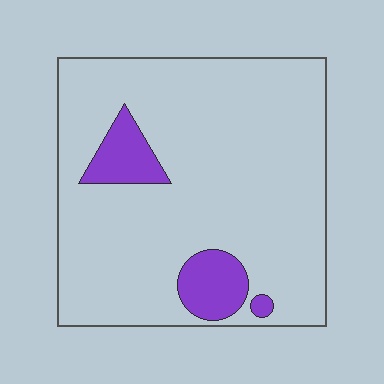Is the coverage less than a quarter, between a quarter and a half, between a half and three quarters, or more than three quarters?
Less than a quarter.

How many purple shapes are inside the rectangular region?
3.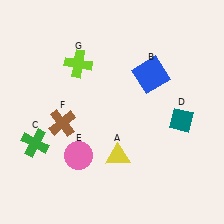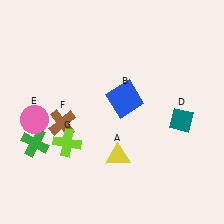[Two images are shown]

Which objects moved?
The objects that moved are: the blue square (B), the pink circle (E), the lime cross (G).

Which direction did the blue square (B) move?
The blue square (B) moved left.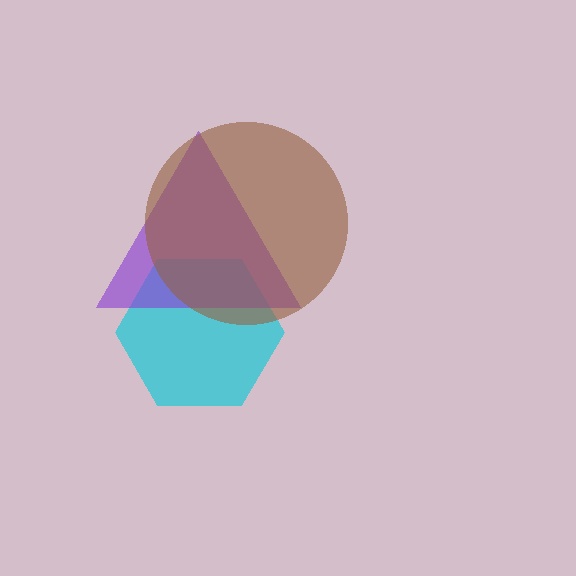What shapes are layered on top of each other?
The layered shapes are: a cyan hexagon, a purple triangle, a brown circle.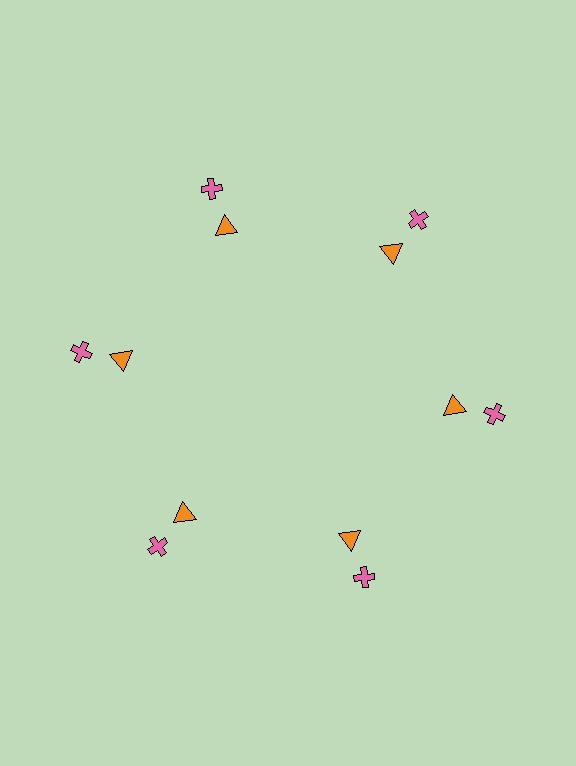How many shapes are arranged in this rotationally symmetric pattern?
There are 12 shapes, arranged in 6 groups of 2.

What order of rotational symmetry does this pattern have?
This pattern has 6-fold rotational symmetry.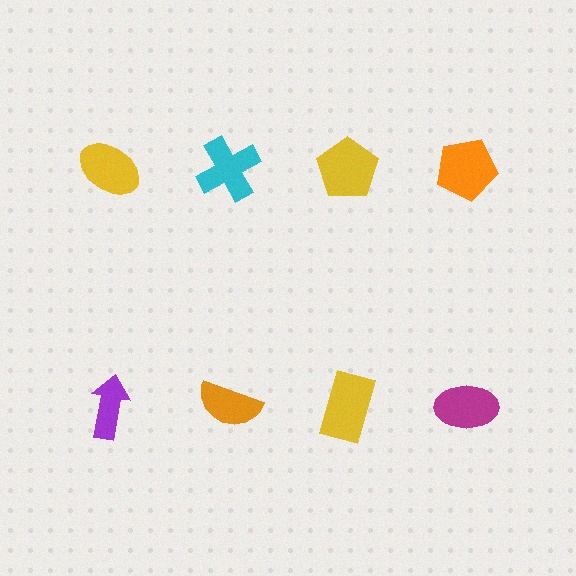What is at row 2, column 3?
A yellow rectangle.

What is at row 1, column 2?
A cyan cross.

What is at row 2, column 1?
A purple arrow.